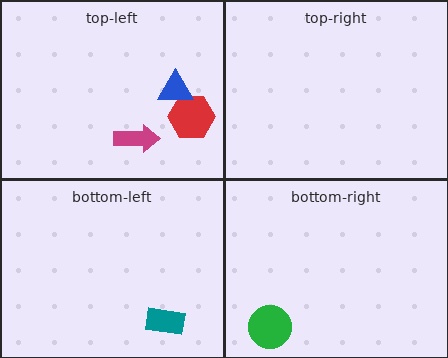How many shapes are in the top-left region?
3.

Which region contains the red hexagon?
The top-left region.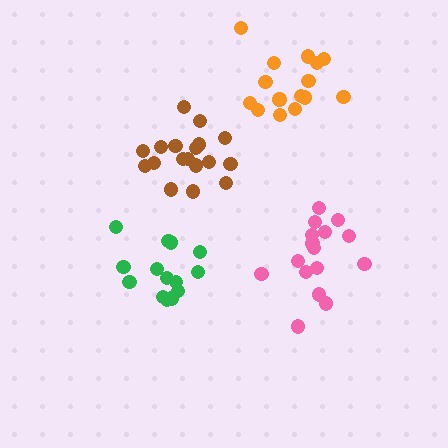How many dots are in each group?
Group 1: 16 dots, Group 2: 14 dots, Group 3: 15 dots, Group 4: 18 dots (63 total).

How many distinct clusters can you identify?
There are 4 distinct clusters.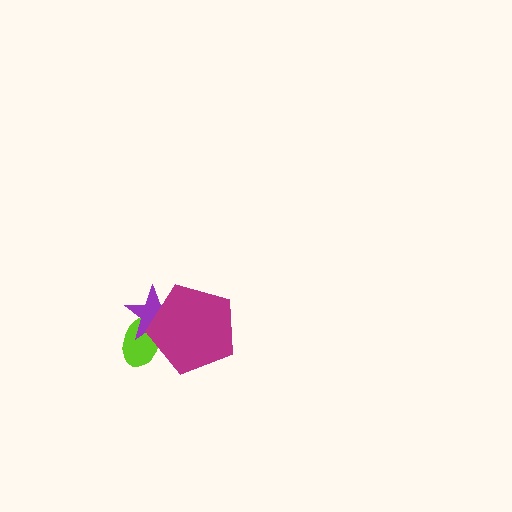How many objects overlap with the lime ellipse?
2 objects overlap with the lime ellipse.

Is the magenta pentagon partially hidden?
No, no other shape covers it.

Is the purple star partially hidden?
Yes, it is partially covered by another shape.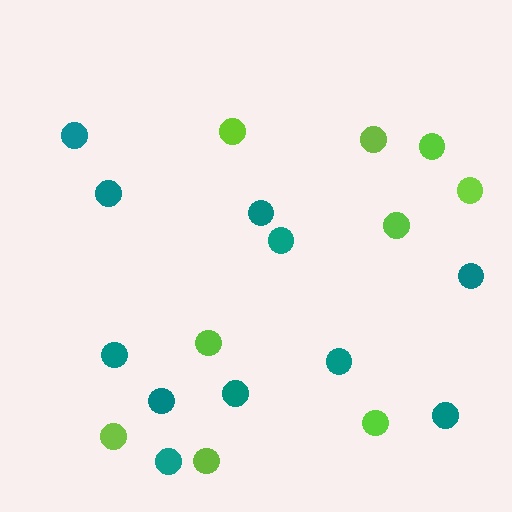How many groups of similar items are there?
There are 2 groups: one group of lime circles (9) and one group of teal circles (11).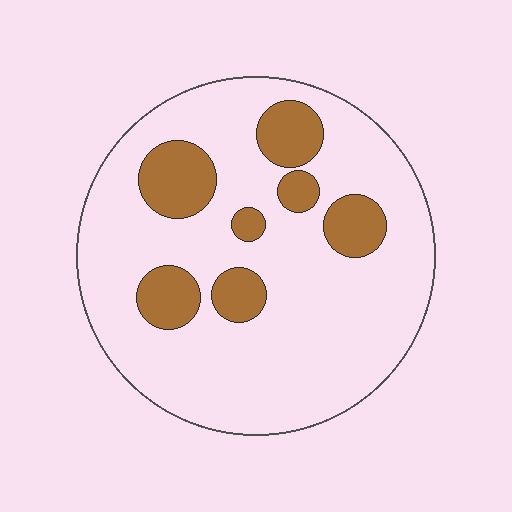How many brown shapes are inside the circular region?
7.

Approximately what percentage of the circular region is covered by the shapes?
Approximately 20%.